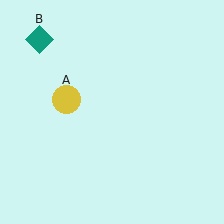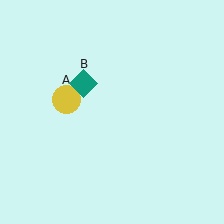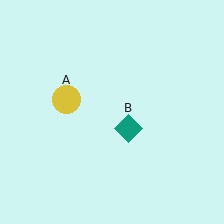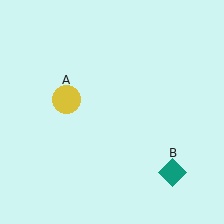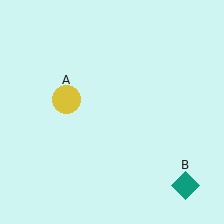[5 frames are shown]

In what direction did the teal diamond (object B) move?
The teal diamond (object B) moved down and to the right.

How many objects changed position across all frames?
1 object changed position: teal diamond (object B).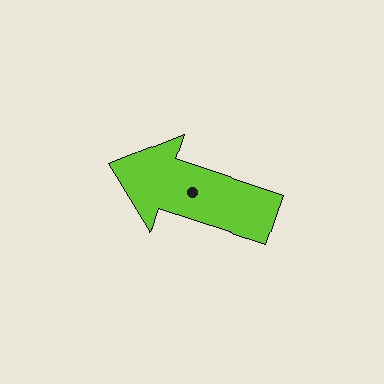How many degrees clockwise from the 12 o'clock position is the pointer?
Approximately 288 degrees.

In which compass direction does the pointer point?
West.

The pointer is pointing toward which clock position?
Roughly 10 o'clock.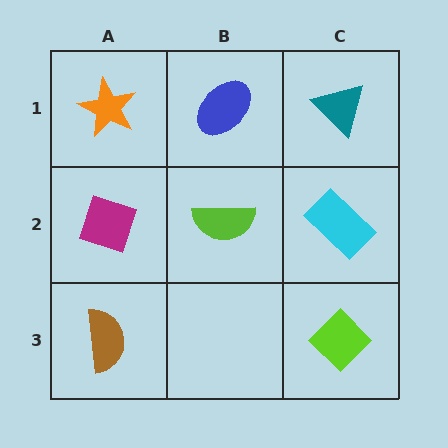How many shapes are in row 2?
3 shapes.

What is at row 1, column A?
An orange star.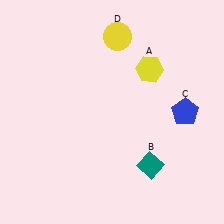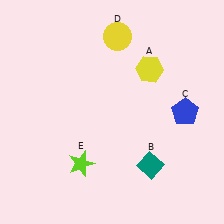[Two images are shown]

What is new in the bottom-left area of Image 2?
A lime star (E) was added in the bottom-left area of Image 2.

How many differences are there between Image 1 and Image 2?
There is 1 difference between the two images.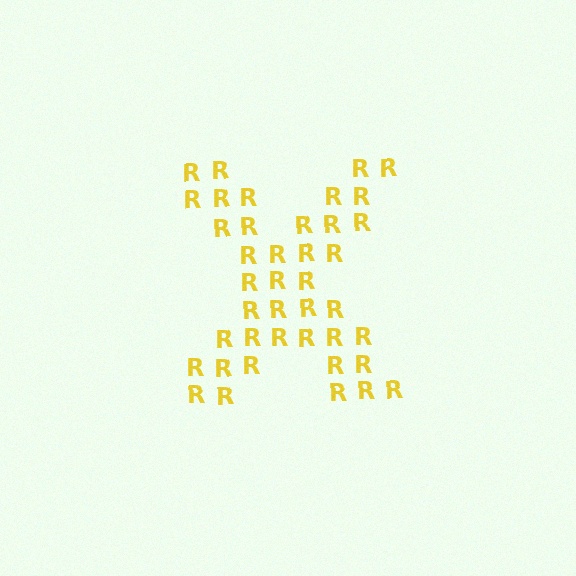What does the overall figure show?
The overall figure shows the letter X.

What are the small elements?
The small elements are letter R's.